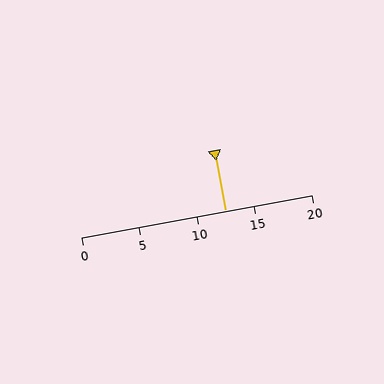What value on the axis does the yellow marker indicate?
The marker indicates approximately 12.5.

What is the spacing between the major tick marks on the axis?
The major ticks are spaced 5 apart.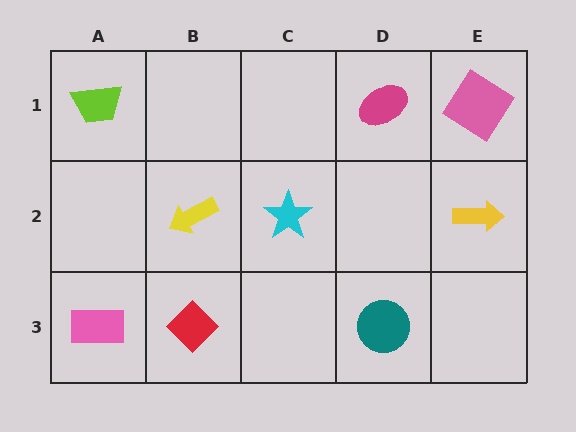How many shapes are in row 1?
3 shapes.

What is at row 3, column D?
A teal circle.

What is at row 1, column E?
A pink diamond.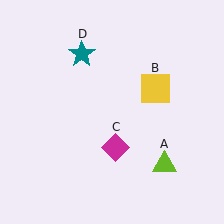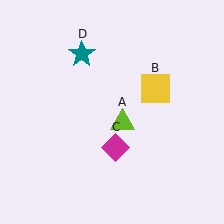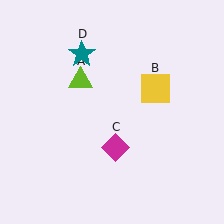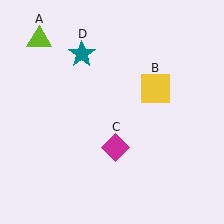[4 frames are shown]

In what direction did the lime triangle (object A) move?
The lime triangle (object A) moved up and to the left.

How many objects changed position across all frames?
1 object changed position: lime triangle (object A).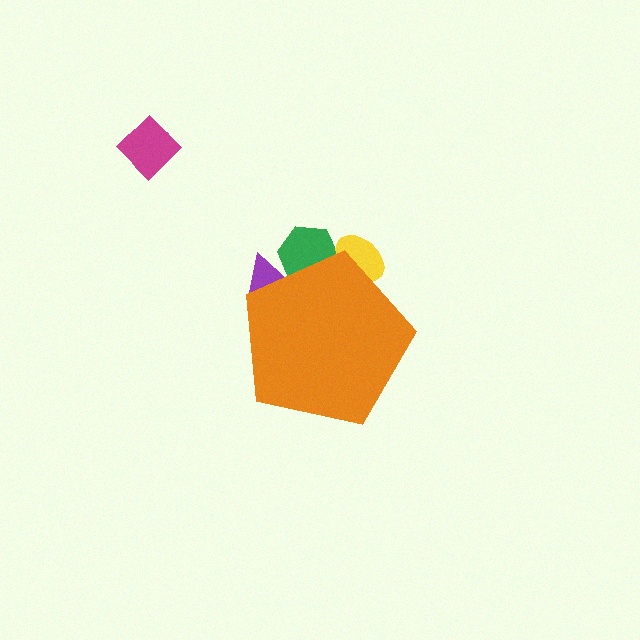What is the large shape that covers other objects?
An orange pentagon.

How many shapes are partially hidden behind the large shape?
3 shapes are partially hidden.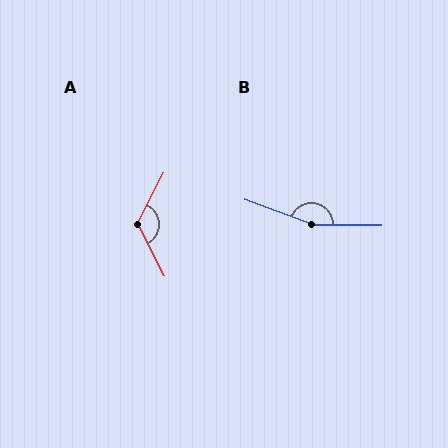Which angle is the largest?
B, at approximately 161 degrees.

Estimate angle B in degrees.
Approximately 161 degrees.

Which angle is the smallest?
A, at approximately 125 degrees.